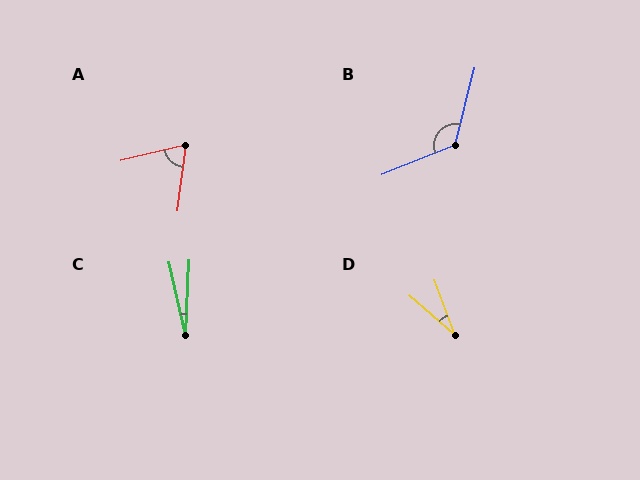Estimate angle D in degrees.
Approximately 29 degrees.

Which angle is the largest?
B, at approximately 126 degrees.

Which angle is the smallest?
C, at approximately 16 degrees.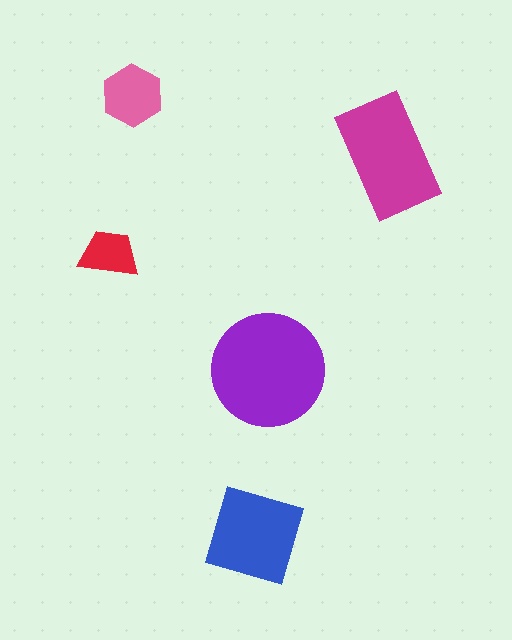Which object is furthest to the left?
The red trapezoid is leftmost.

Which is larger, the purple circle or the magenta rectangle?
The purple circle.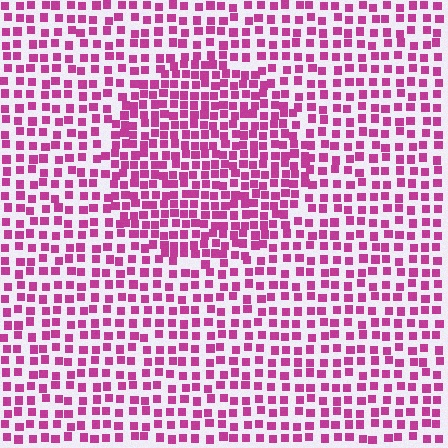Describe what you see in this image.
The image contains small magenta elements arranged at two different densities. A circle-shaped region is visible where the elements are more densely packed than the surrounding area.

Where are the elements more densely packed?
The elements are more densely packed inside the circle boundary.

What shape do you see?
I see a circle.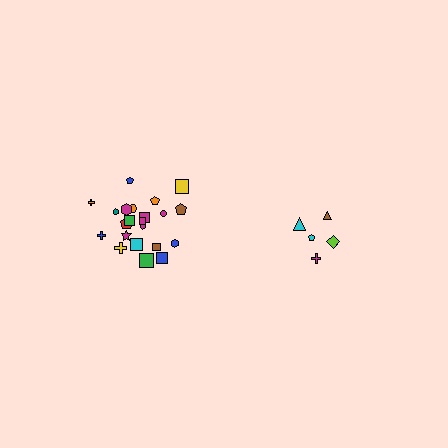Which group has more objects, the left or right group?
The left group.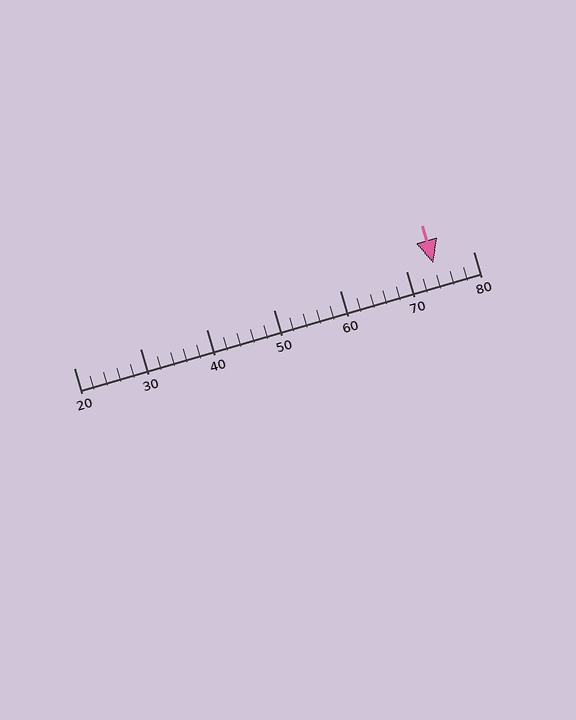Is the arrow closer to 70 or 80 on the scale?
The arrow is closer to 70.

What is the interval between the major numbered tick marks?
The major tick marks are spaced 10 units apart.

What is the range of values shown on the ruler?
The ruler shows values from 20 to 80.